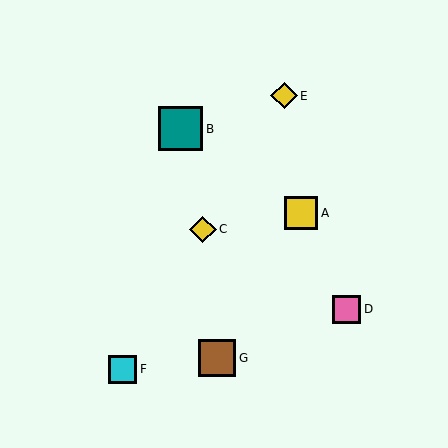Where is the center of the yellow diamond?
The center of the yellow diamond is at (284, 96).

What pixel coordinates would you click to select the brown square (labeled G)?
Click at (217, 358) to select the brown square G.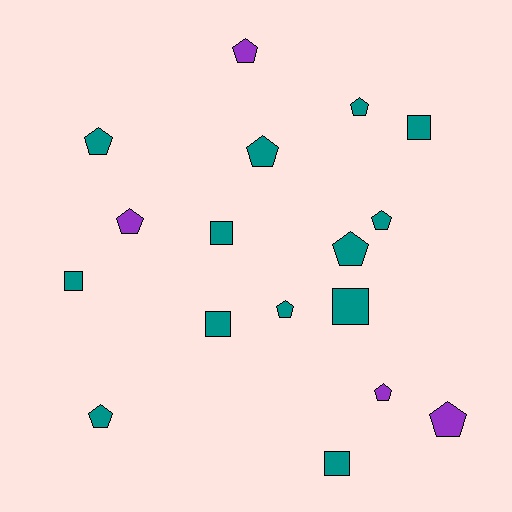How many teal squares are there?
There are 6 teal squares.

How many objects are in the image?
There are 17 objects.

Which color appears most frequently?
Teal, with 13 objects.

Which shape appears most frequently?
Pentagon, with 11 objects.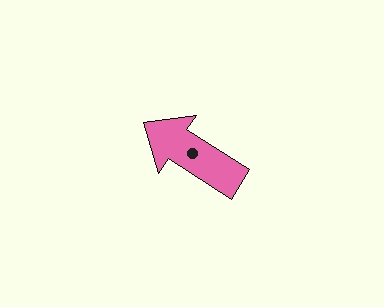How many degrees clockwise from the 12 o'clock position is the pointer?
Approximately 303 degrees.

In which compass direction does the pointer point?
Northwest.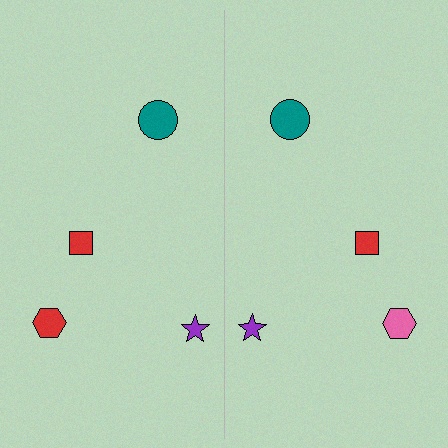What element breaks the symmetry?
The pink hexagon on the right side breaks the symmetry — its mirror counterpart is red.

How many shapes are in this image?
There are 8 shapes in this image.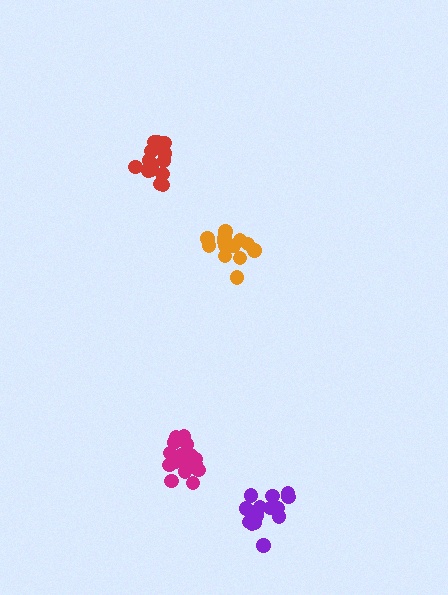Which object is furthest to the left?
The red cluster is leftmost.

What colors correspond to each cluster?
The clusters are colored: magenta, orange, red, purple.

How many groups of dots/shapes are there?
There are 4 groups.